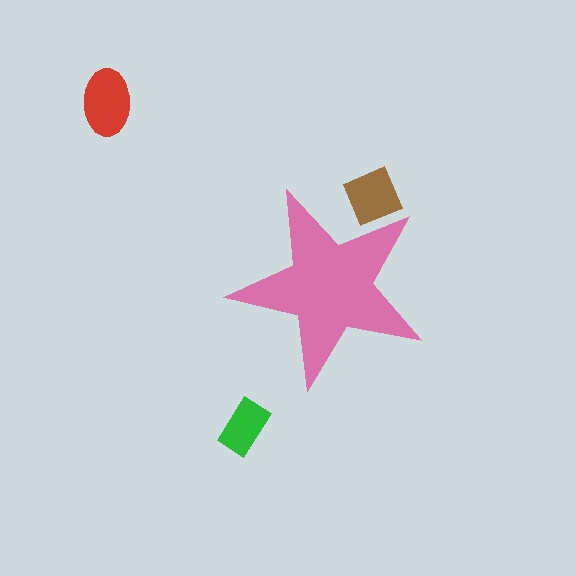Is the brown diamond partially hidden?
Yes, the brown diamond is partially hidden behind the pink star.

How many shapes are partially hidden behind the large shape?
1 shape is partially hidden.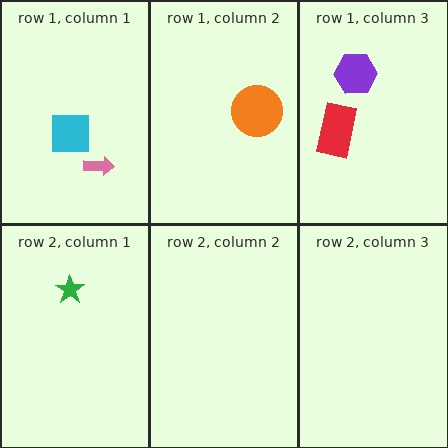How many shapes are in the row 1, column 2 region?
1.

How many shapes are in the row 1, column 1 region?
2.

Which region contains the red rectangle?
The row 1, column 3 region.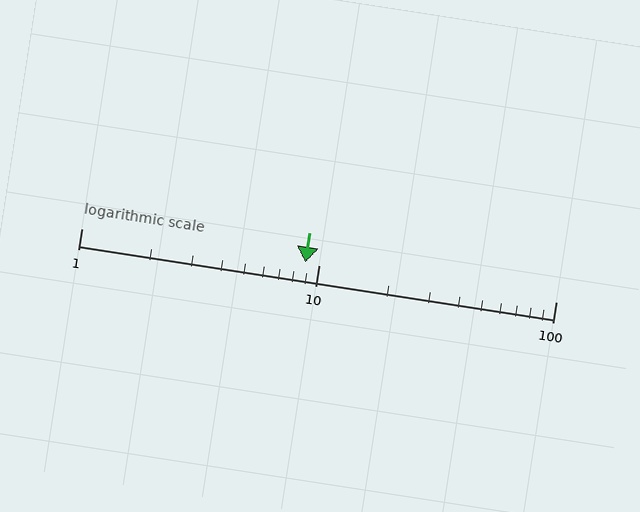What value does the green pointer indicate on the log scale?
The pointer indicates approximately 8.8.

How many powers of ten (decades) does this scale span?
The scale spans 2 decades, from 1 to 100.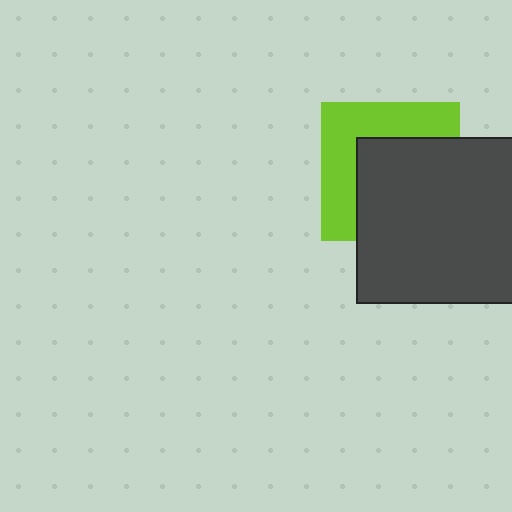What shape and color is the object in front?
The object in front is a dark gray square.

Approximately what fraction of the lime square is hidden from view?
Roughly 56% of the lime square is hidden behind the dark gray square.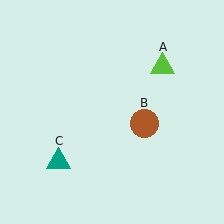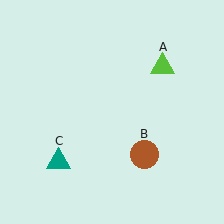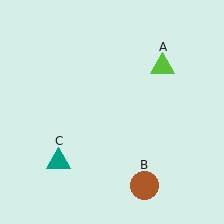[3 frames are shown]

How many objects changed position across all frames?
1 object changed position: brown circle (object B).